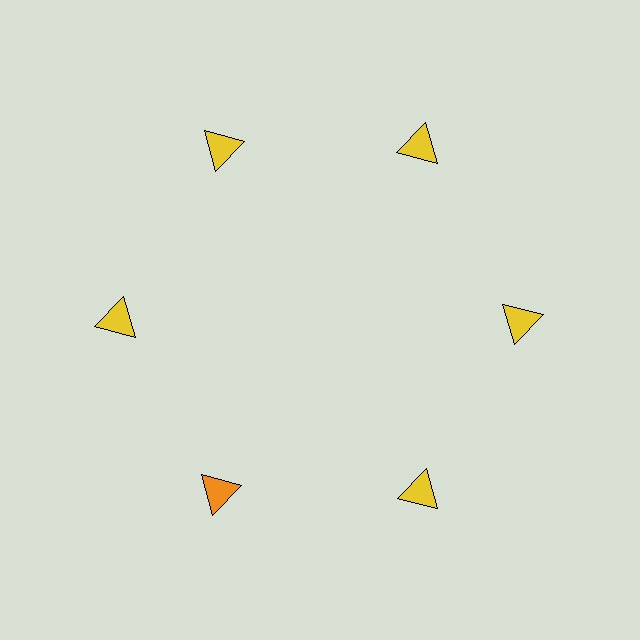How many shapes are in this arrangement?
There are 6 shapes arranged in a ring pattern.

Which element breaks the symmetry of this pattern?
The orange triangle at roughly the 7 o'clock position breaks the symmetry. All other shapes are yellow triangles.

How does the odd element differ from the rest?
It has a different color: orange instead of yellow.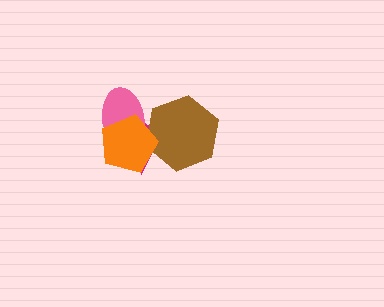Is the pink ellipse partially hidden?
Yes, it is partially covered by another shape.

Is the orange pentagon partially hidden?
No, no other shape covers it.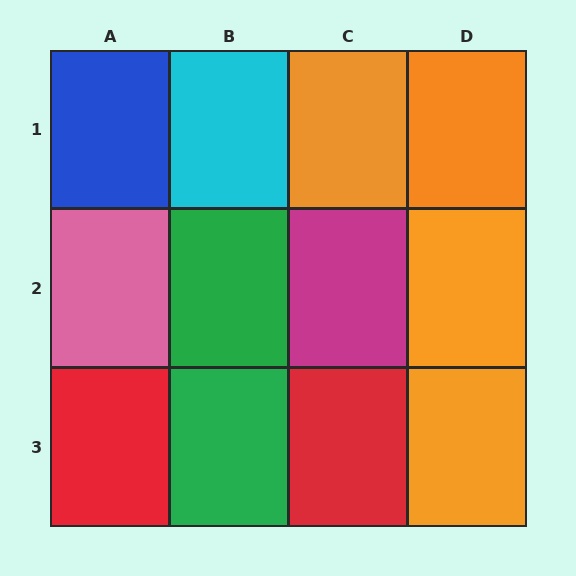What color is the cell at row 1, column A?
Blue.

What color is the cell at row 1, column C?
Orange.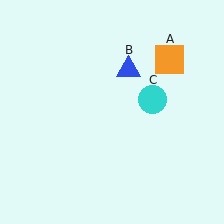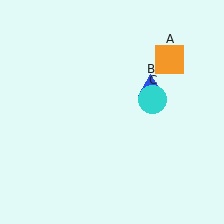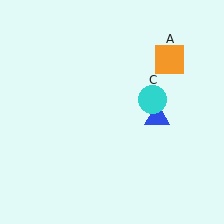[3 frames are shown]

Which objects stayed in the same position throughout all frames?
Orange square (object A) and cyan circle (object C) remained stationary.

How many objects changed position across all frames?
1 object changed position: blue triangle (object B).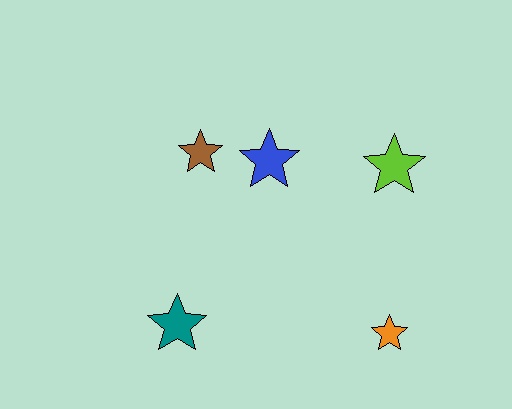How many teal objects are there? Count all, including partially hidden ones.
There is 1 teal object.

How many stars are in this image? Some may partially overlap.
There are 5 stars.